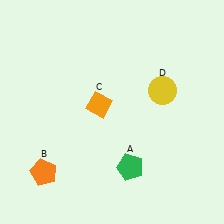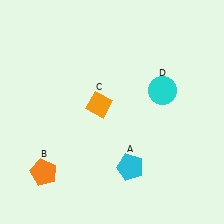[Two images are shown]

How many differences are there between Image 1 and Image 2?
There are 2 differences between the two images.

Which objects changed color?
A changed from green to cyan. D changed from yellow to cyan.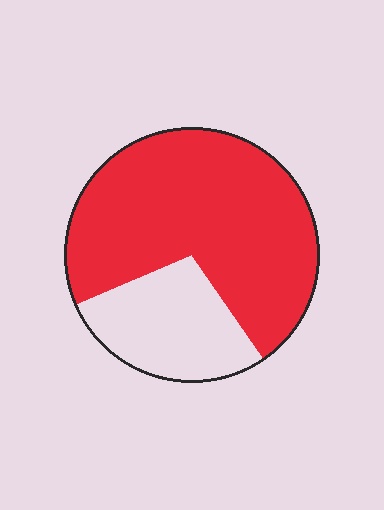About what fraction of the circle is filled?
About three quarters (3/4).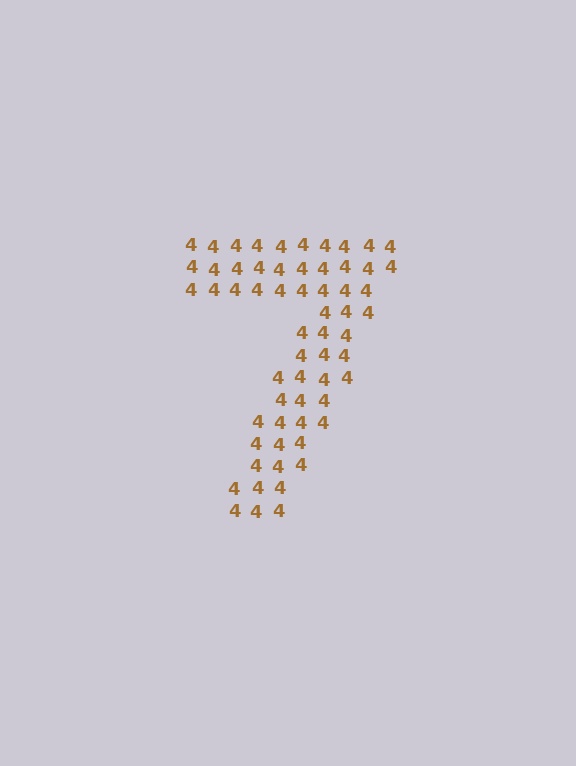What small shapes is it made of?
It is made of small digit 4's.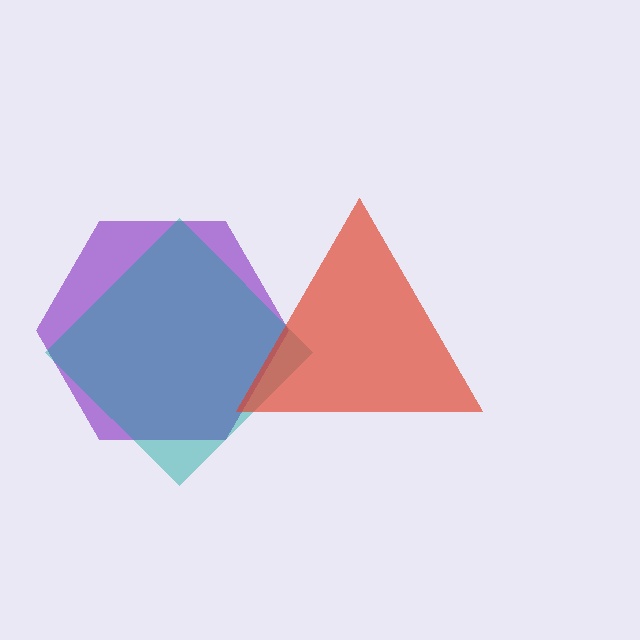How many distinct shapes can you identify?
There are 3 distinct shapes: a purple hexagon, a teal diamond, a red triangle.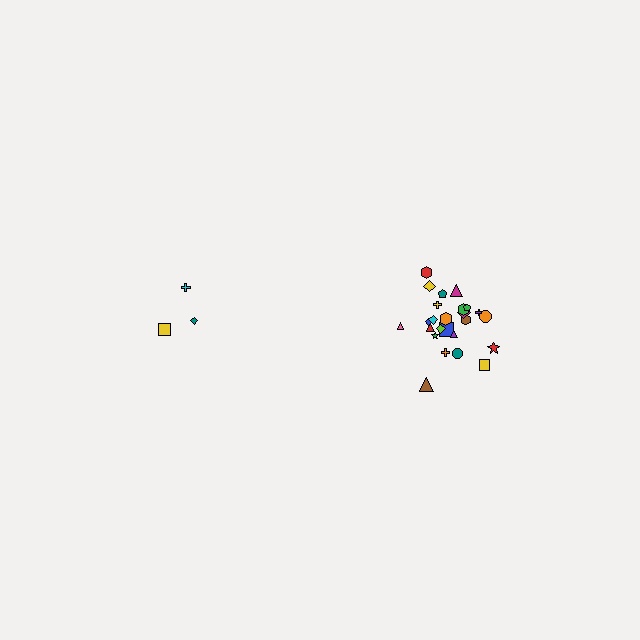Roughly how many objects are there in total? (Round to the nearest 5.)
Roughly 30 objects in total.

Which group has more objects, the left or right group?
The right group.